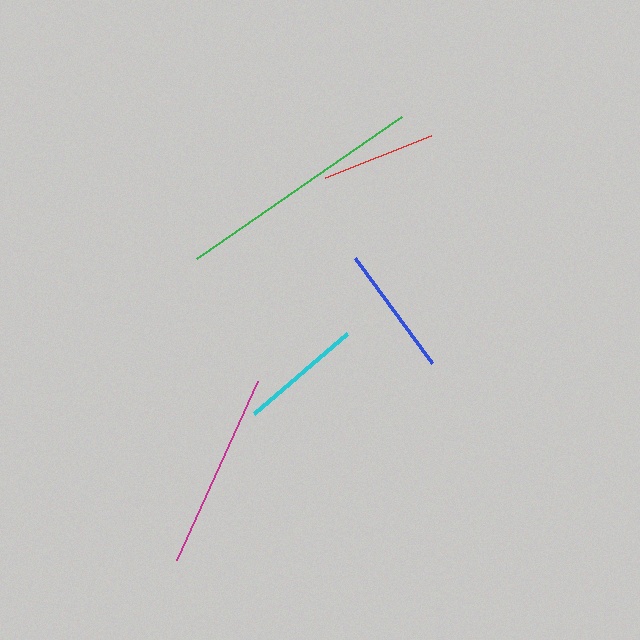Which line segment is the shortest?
The red line is the shortest at approximately 114 pixels.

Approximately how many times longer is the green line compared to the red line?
The green line is approximately 2.2 times the length of the red line.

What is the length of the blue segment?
The blue segment is approximately 130 pixels long.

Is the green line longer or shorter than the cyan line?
The green line is longer than the cyan line.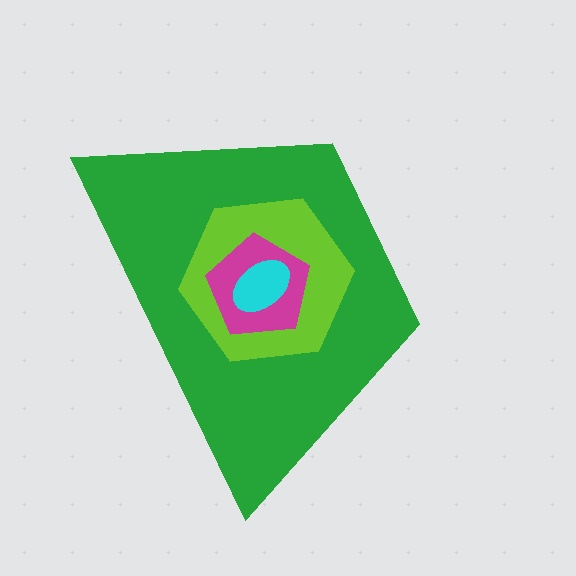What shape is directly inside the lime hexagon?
The magenta pentagon.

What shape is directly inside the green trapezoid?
The lime hexagon.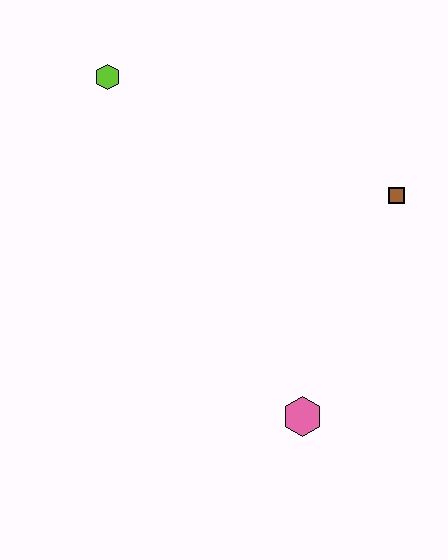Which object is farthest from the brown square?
The lime hexagon is farthest from the brown square.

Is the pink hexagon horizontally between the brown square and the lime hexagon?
Yes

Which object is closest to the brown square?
The pink hexagon is closest to the brown square.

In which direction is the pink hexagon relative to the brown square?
The pink hexagon is below the brown square.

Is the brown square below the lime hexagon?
Yes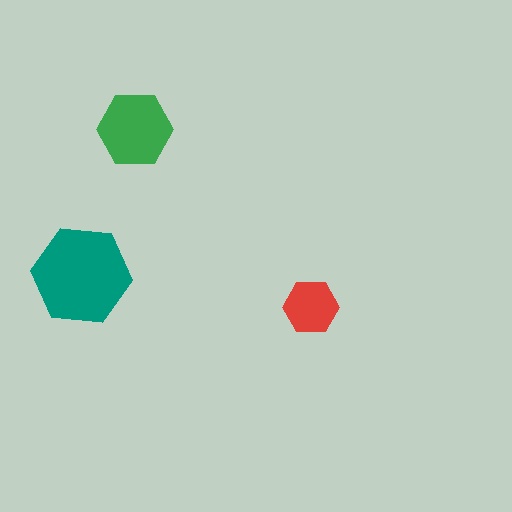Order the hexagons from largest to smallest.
the teal one, the green one, the red one.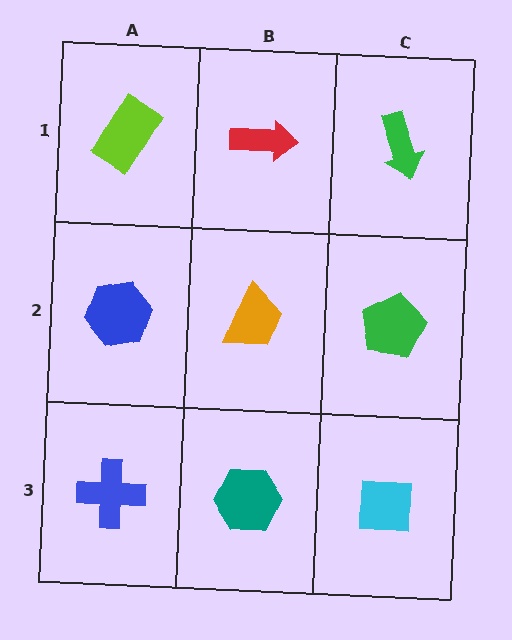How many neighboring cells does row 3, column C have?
2.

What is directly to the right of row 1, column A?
A red arrow.